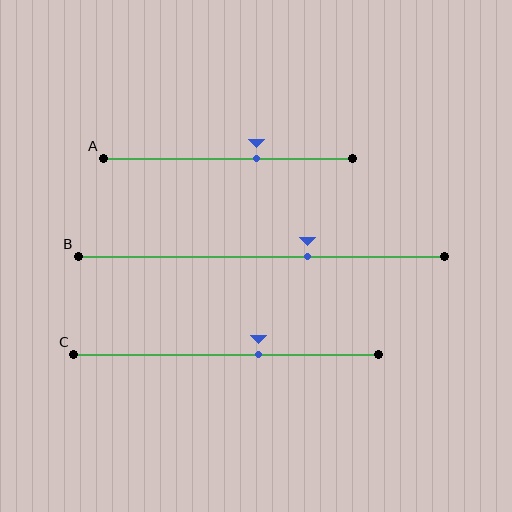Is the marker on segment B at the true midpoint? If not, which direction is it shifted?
No, the marker on segment B is shifted to the right by about 13% of the segment length.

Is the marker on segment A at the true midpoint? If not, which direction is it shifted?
No, the marker on segment A is shifted to the right by about 12% of the segment length.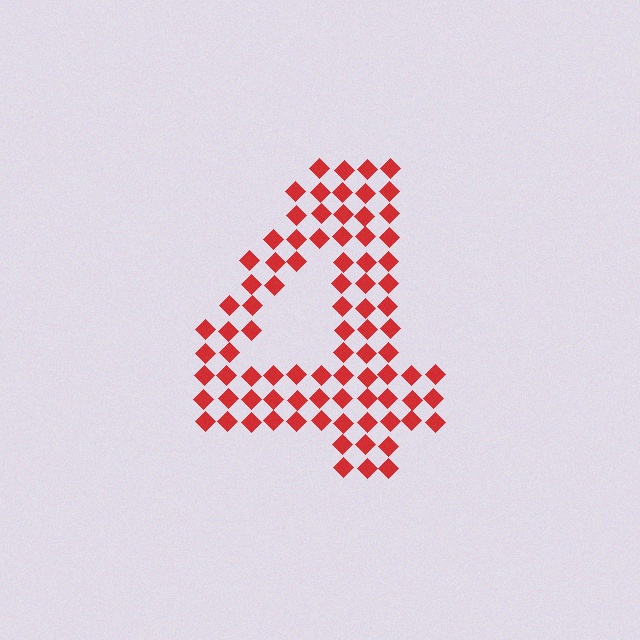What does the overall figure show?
The overall figure shows the digit 4.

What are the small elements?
The small elements are diamonds.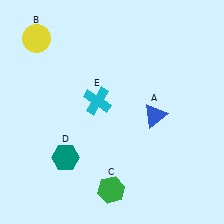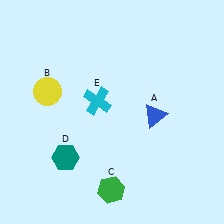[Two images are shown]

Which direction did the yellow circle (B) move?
The yellow circle (B) moved down.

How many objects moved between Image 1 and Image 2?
1 object moved between the two images.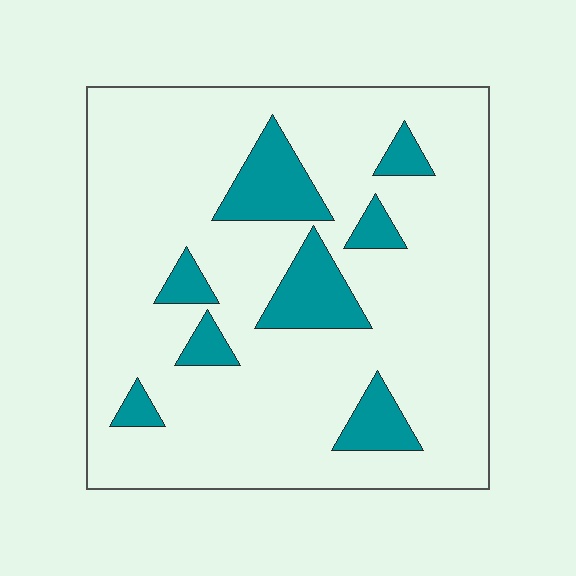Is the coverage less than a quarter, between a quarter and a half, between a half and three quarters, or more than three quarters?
Less than a quarter.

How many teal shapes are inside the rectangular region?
8.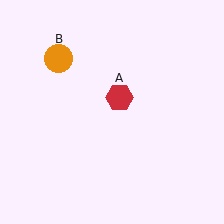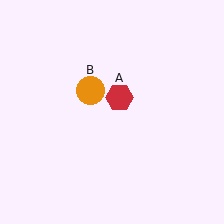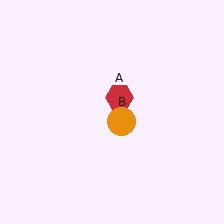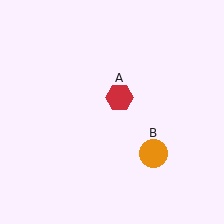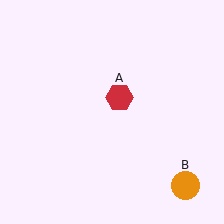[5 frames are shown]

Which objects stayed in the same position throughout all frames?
Red hexagon (object A) remained stationary.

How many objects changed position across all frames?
1 object changed position: orange circle (object B).